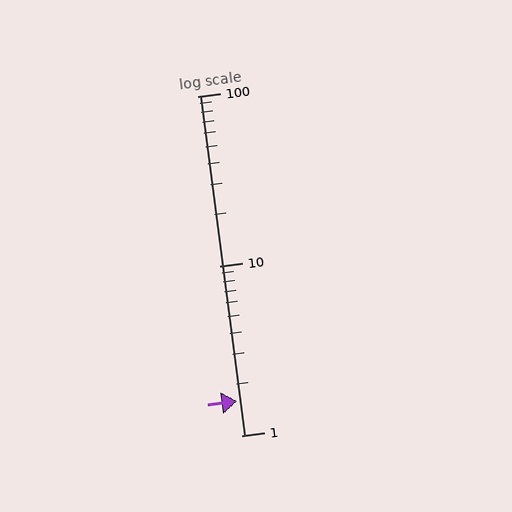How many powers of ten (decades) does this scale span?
The scale spans 2 decades, from 1 to 100.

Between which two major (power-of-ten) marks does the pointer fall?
The pointer is between 1 and 10.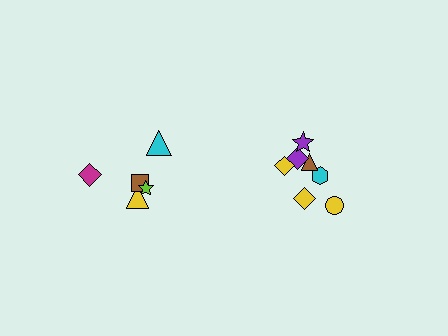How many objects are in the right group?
There are 7 objects.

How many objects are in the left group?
There are 5 objects.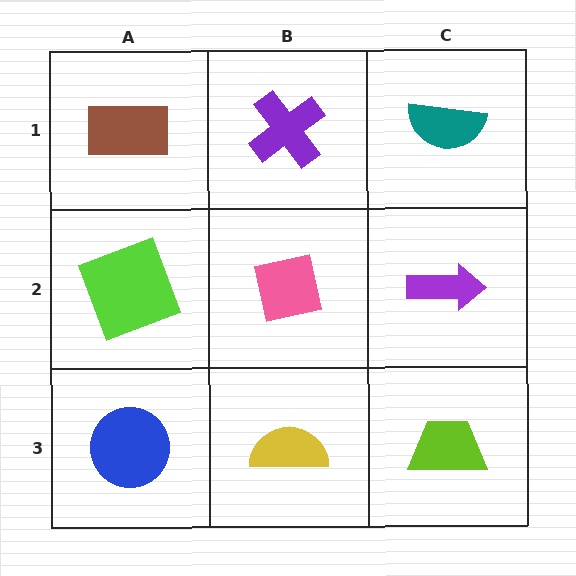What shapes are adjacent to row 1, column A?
A lime square (row 2, column A), a purple cross (row 1, column B).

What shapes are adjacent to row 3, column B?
A pink square (row 2, column B), a blue circle (row 3, column A), a lime trapezoid (row 3, column C).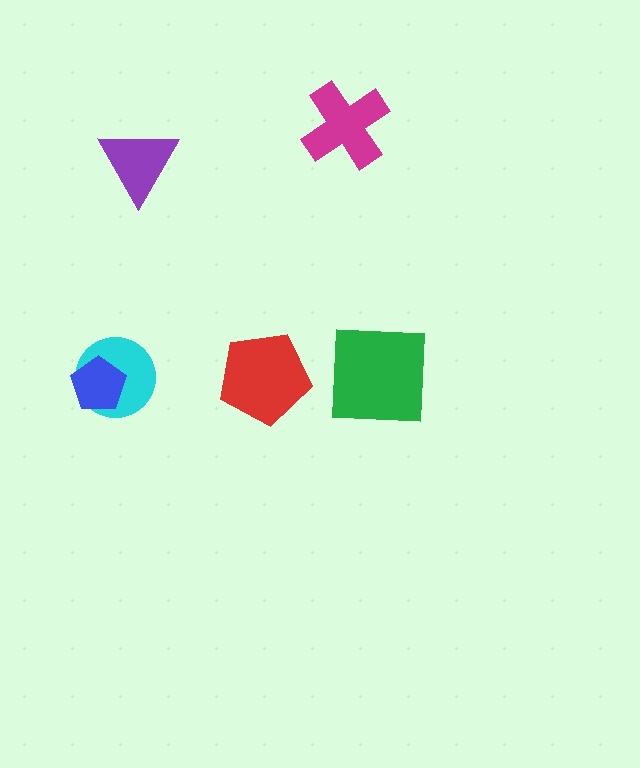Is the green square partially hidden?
No, no other shape covers it.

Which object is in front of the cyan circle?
The blue pentagon is in front of the cyan circle.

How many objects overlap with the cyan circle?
1 object overlaps with the cyan circle.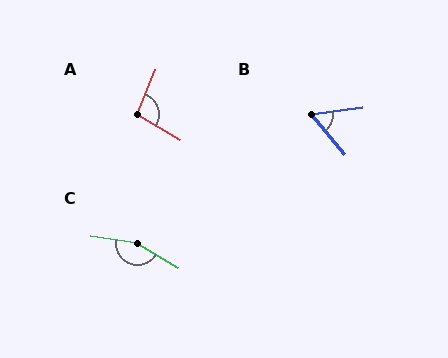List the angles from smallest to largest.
B (57°), A (98°), C (158°).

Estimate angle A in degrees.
Approximately 98 degrees.